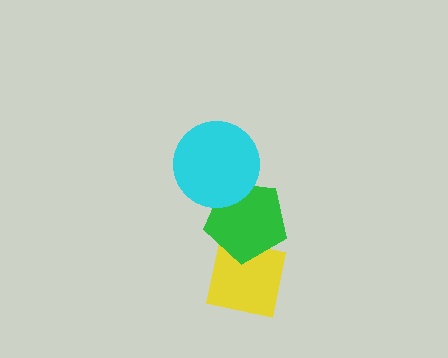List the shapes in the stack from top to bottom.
From top to bottom: the cyan circle, the green pentagon, the yellow square.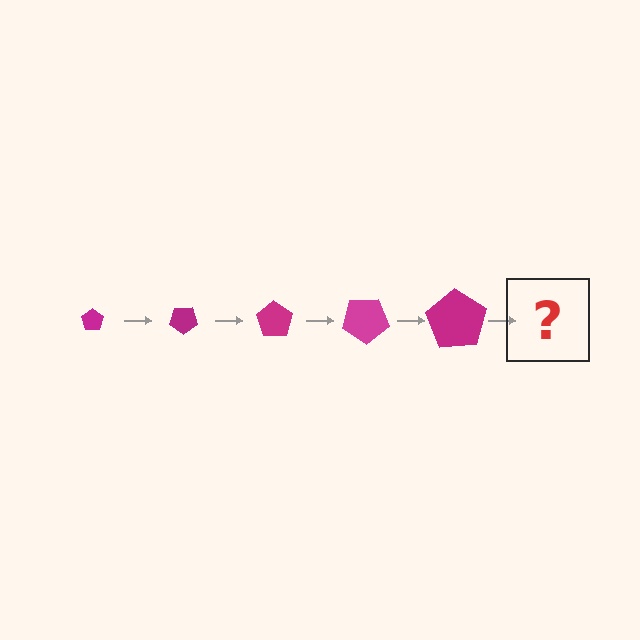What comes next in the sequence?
The next element should be a pentagon, larger than the previous one and rotated 175 degrees from the start.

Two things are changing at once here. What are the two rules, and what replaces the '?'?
The two rules are that the pentagon grows larger each step and it rotates 35 degrees each step. The '?' should be a pentagon, larger than the previous one and rotated 175 degrees from the start.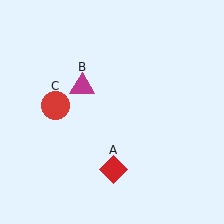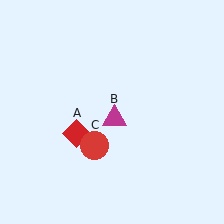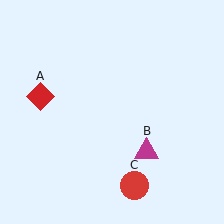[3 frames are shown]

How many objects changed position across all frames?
3 objects changed position: red diamond (object A), magenta triangle (object B), red circle (object C).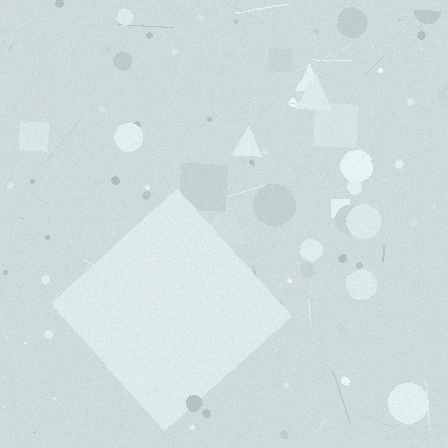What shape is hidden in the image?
A diamond is hidden in the image.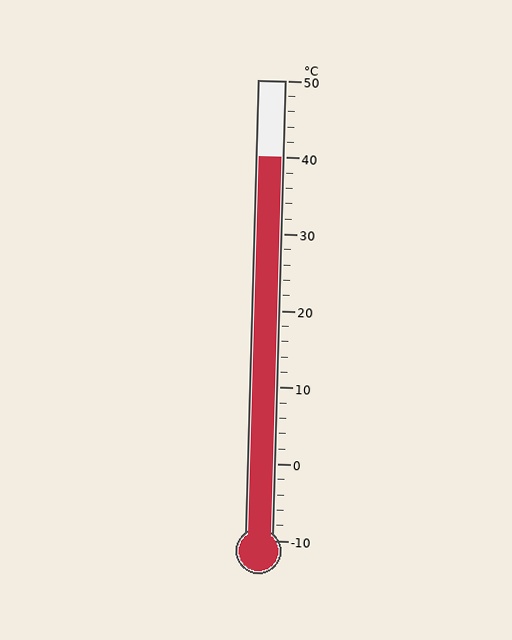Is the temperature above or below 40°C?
The temperature is at 40°C.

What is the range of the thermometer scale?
The thermometer scale ranges from -10°C to 50°C.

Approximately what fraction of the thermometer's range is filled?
The thermometer is filled to approximately 85% of its range.